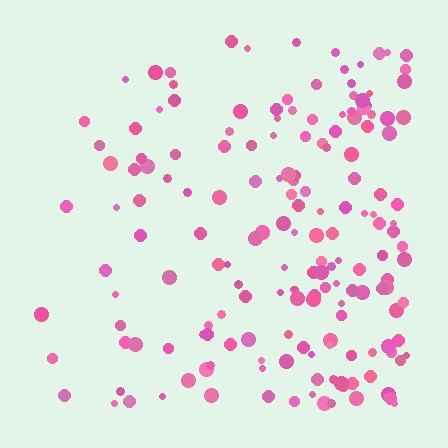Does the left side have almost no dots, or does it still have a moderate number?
Still a moderate number, just noticeably fewer than the right.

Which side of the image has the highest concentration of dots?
The right.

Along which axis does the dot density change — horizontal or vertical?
Horizontal.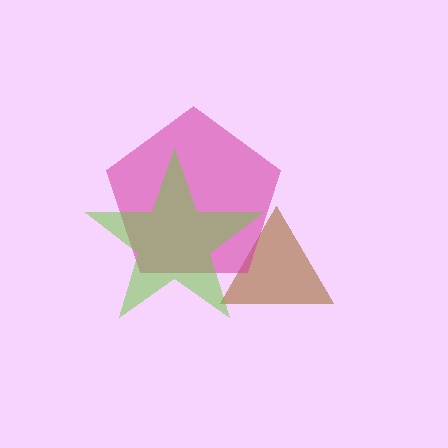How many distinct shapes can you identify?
There are 3 distinct shapes: a brown triangle, a magenta pentagon, a lime star.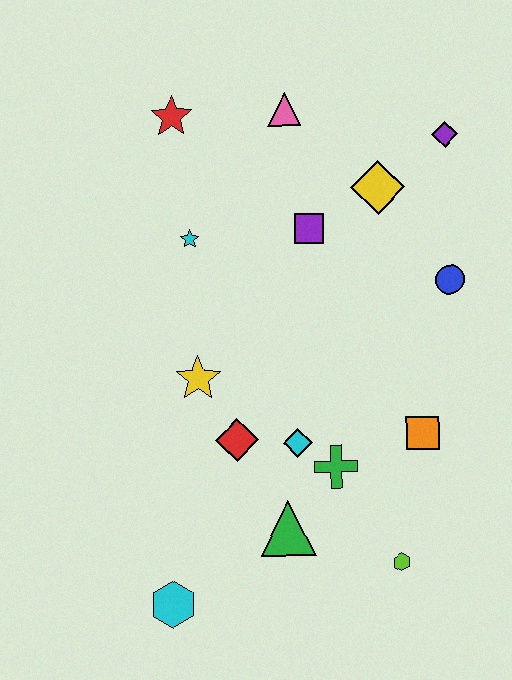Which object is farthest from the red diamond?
The purple diamond is farthest from the red diamond.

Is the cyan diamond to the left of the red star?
No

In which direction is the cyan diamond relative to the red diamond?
The cyan diamond is to the right of the red diamond.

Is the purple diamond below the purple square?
No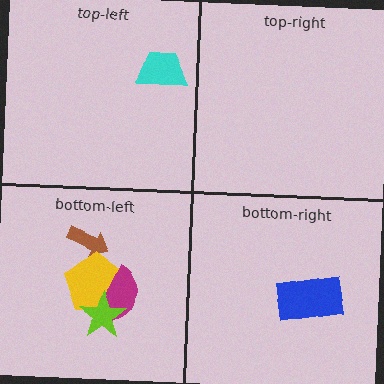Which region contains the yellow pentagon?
The bottom-left region.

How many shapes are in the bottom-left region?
4.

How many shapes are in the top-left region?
1.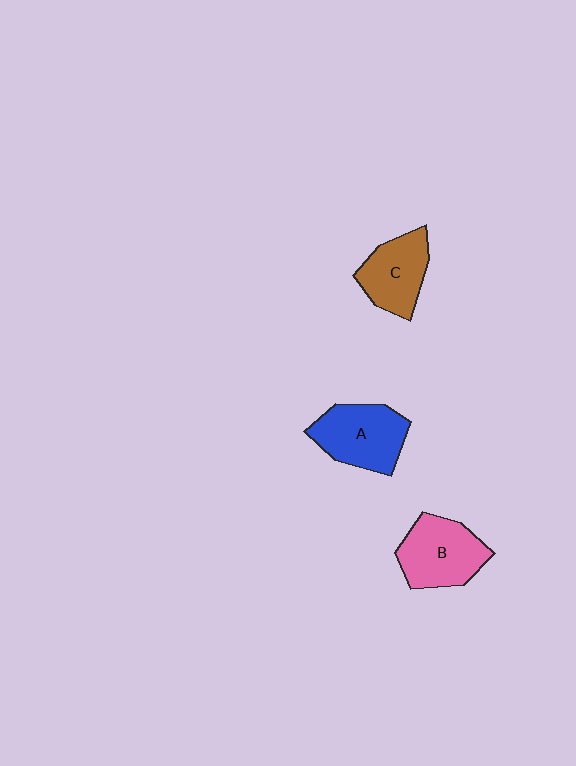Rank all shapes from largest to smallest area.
From largest to smallest: A (blue), B (pink), C (brown).